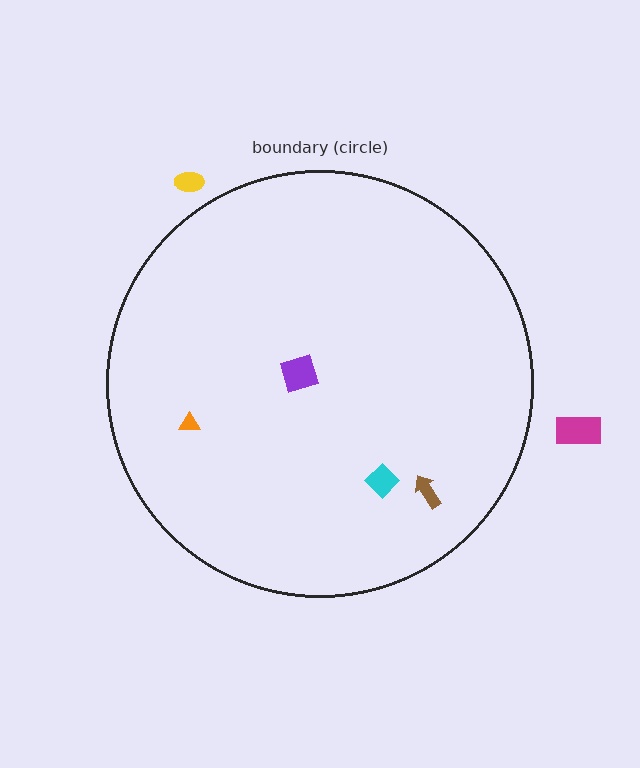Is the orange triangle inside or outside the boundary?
Inside.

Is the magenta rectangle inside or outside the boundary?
Outside.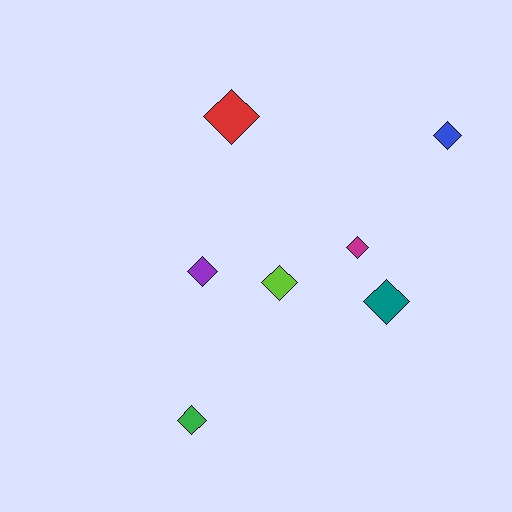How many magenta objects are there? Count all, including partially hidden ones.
There is 1 magenta object.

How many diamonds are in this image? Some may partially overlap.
There are 7 diamonds.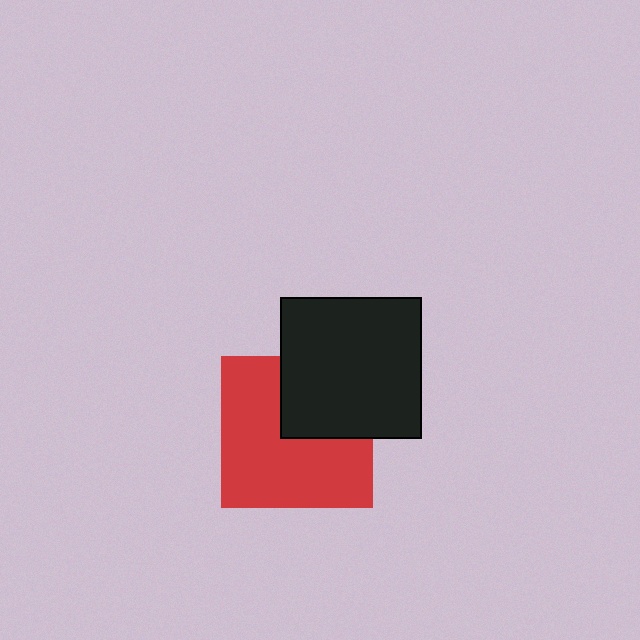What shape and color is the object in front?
The object in front is a black square.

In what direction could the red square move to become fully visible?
The red square could move toward the lower-left. That would shift it out from behind the black square entirely.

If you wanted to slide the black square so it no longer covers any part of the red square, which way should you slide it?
Slide it toward the upper-right — that is the most direct way to separate the two shapes.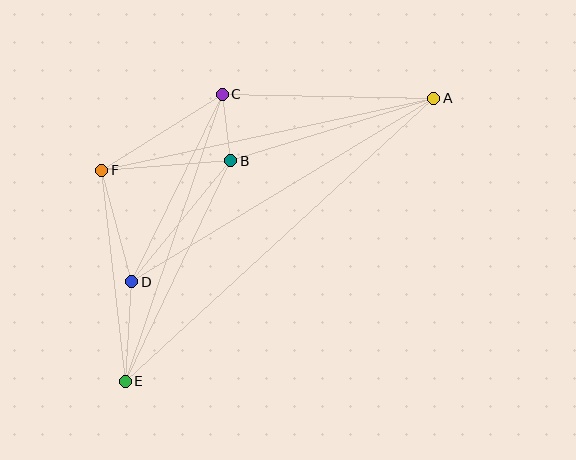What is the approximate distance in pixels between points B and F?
The distance between B and F is approximately 130 pixels.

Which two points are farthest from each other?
Points A and E are farthest from each other.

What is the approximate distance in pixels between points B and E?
The distance between B and E is approximately 245 pixels.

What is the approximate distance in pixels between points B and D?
The distance between B and D is approximately 157 pixels.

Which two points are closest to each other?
Points B and C are closest to each other.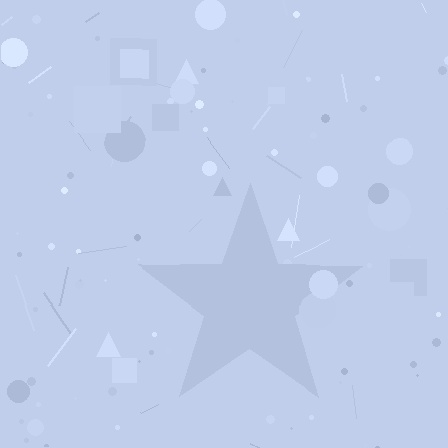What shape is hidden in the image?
A star is hidden in the image.